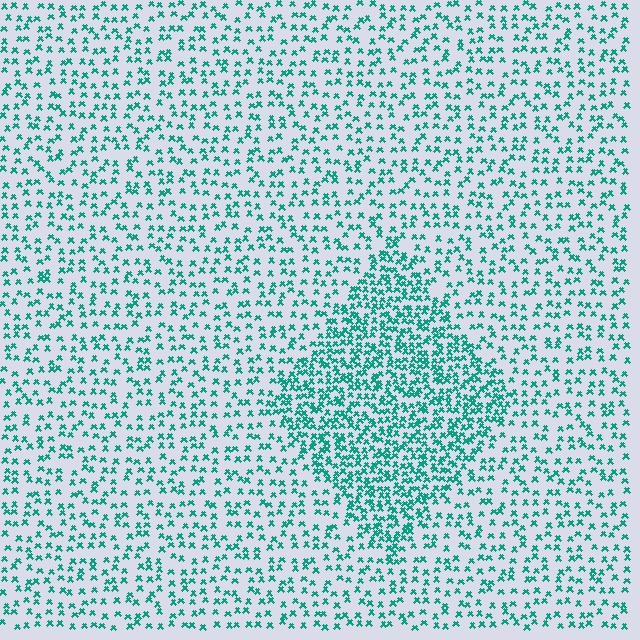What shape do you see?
I see a diamond.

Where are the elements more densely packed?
The elements are more densely packed inside the diamond boundary.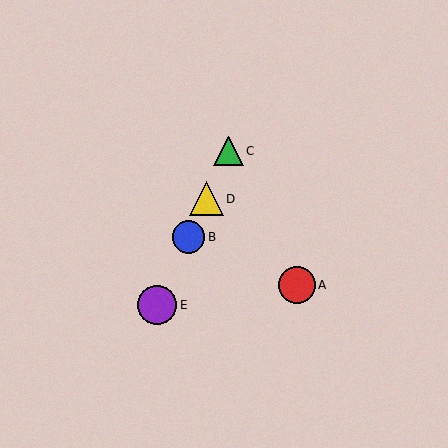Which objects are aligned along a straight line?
Objects B, C, D, E are aligned along a straight line.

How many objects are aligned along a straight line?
4 objects (B, C, D, E) are aligned along a straight line.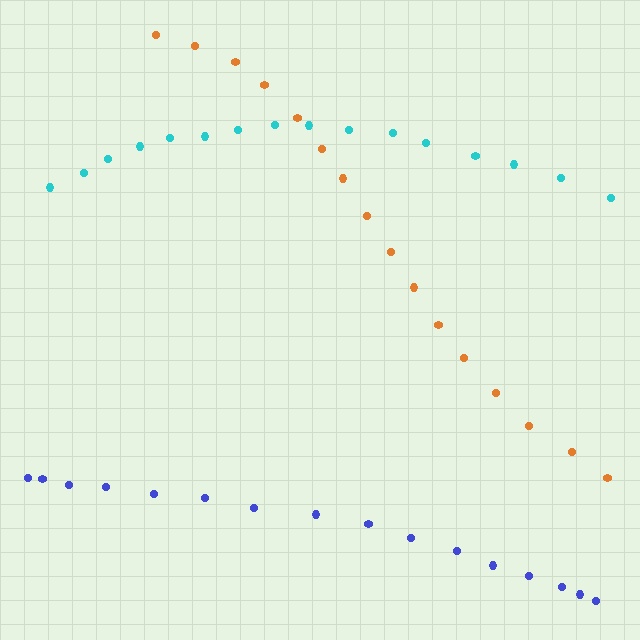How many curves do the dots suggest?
There are 3 distinct paths.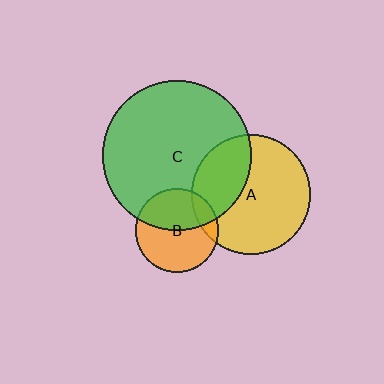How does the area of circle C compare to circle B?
Approximately 3.2 times.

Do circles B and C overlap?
Yes.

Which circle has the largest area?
Circle C (green).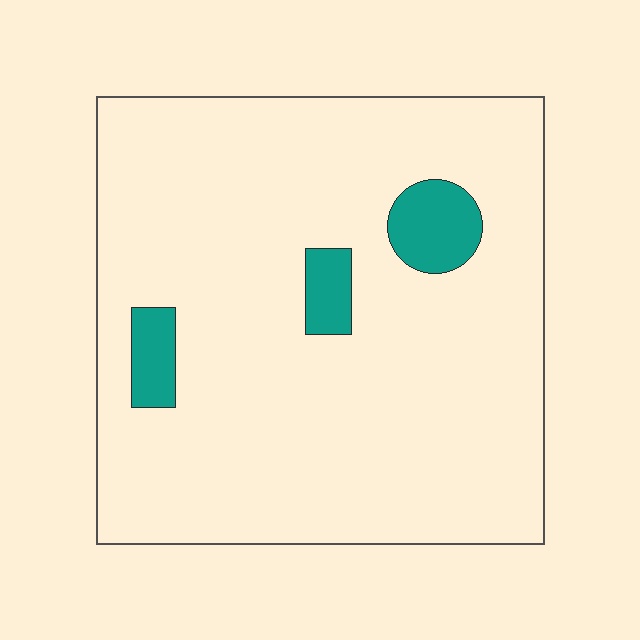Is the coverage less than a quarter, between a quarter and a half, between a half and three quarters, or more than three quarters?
Less than a quarter.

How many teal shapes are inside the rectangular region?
3.